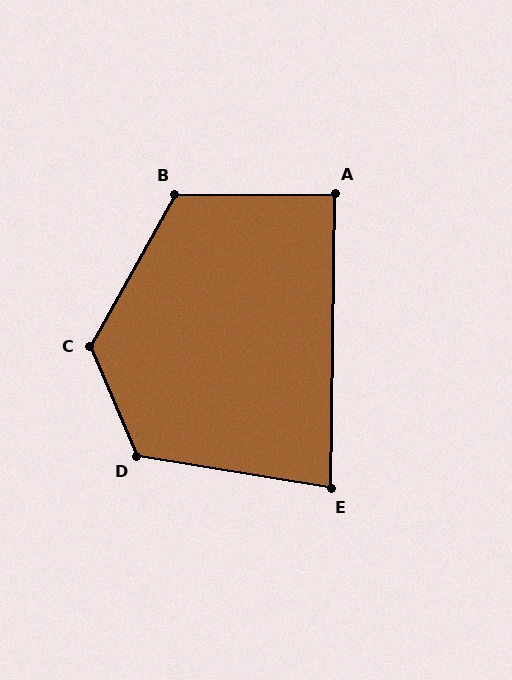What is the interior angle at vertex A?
Approximately 89 degrees (approximately right).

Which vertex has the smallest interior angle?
E, at approximately 82 degrees.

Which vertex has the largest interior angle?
C, at approximately 128 degrees.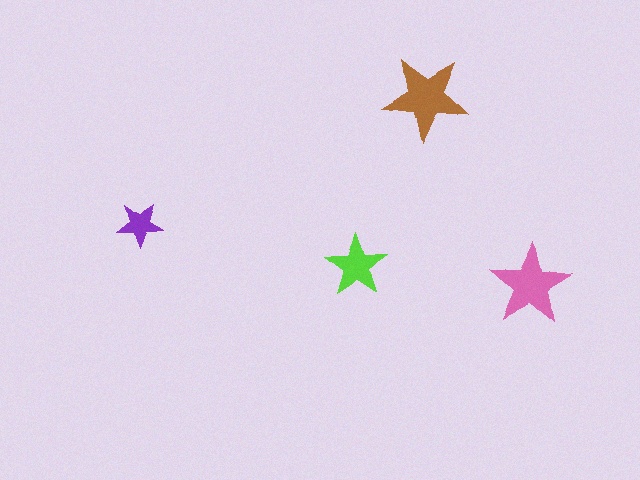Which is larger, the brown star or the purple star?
The brown one.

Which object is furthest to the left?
The purple star is leftmost.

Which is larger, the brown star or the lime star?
The brown one.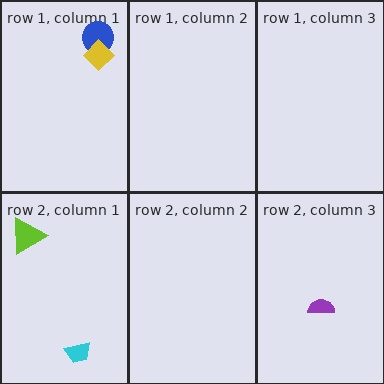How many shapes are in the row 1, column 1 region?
2.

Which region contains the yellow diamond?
The row 1, column 1 region.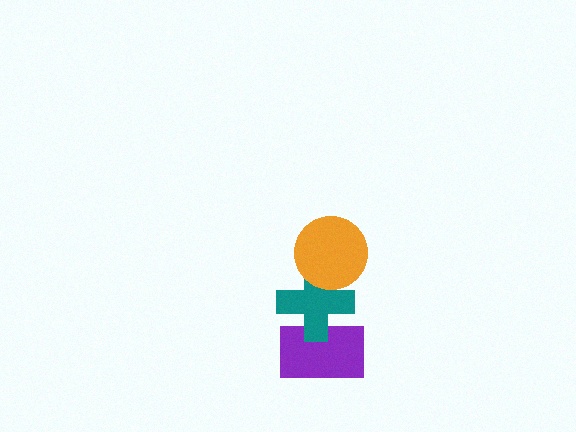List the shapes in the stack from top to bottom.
From top to bottom: the orange circle, the teal cross, the purple rectangle.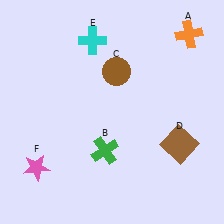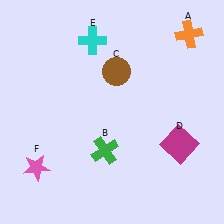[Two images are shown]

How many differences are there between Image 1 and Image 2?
There is 1 difference between the two images.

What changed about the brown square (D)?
In Image 1, D is brown. In Image 2, it changed to magenta.